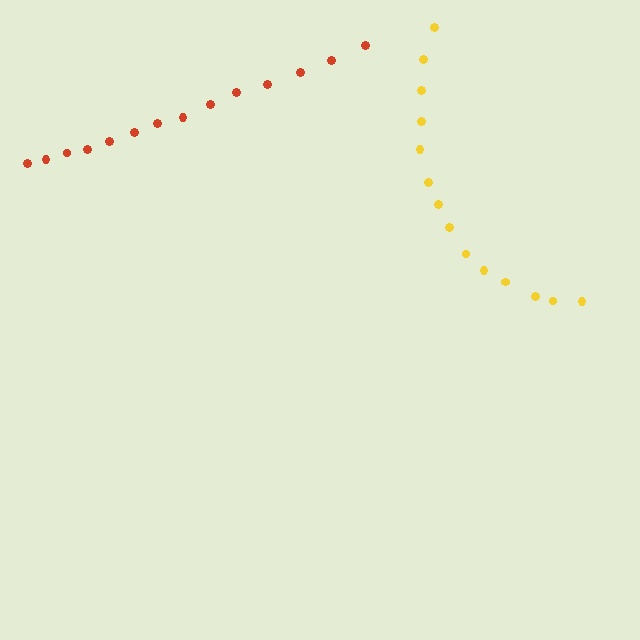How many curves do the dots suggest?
There are 2 distinct paths.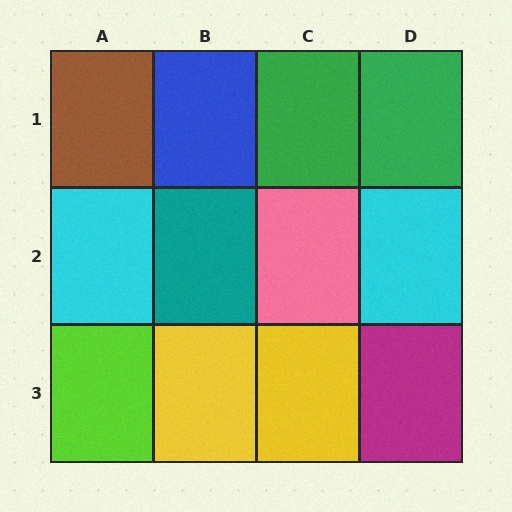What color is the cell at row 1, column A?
Brown.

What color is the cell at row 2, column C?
Pink.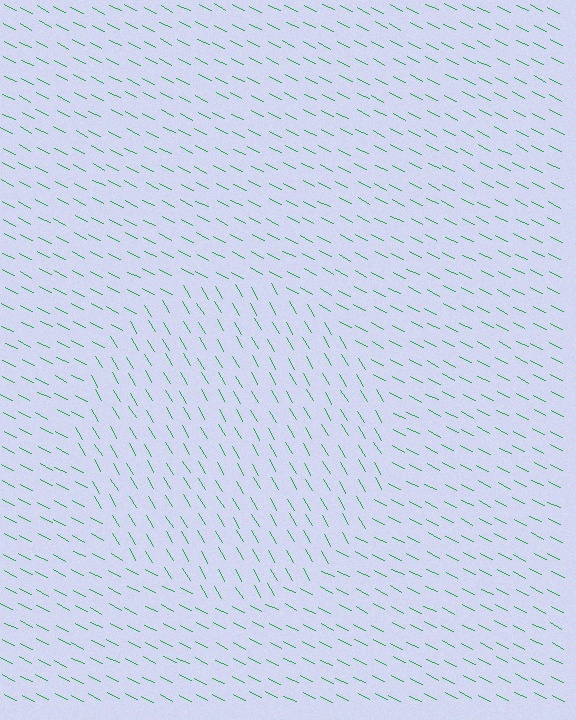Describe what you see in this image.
The image is filled with small green line segments. A circle region in the image has lines oriented differently from the surrounding lines, creating a visible texture boundary.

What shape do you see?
I see a circle.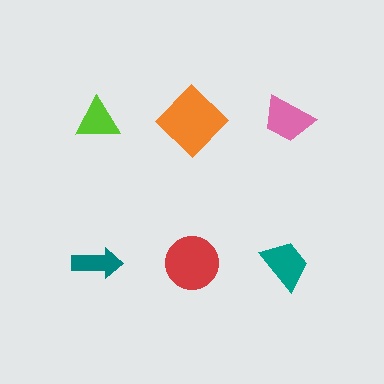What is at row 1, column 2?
An orange diamond.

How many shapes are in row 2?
3 shapes.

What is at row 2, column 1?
A teal arrow.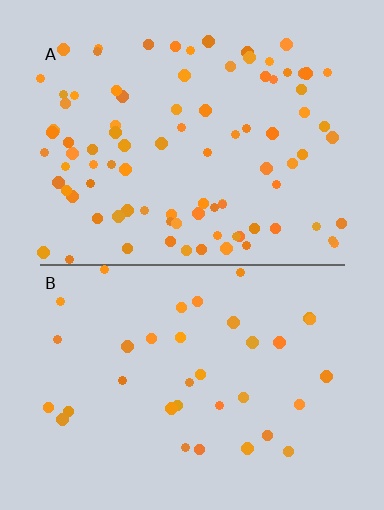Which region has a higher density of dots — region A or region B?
A (the top).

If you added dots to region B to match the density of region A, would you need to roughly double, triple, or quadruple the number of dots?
Approximately triple.